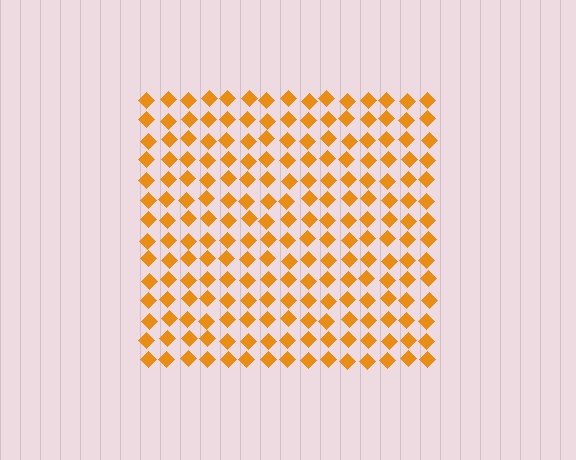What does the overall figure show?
The overall figure shows a square.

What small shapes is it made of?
It is made of small diamonds.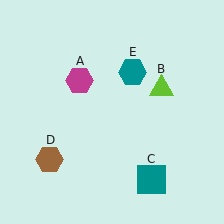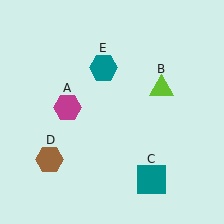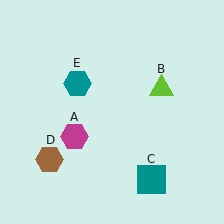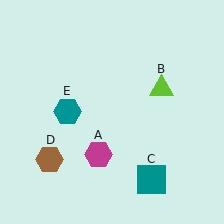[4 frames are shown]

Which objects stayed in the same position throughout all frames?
Lime triangle (object B) and teal square (object C) and brown hexagon (object D) remained stationary.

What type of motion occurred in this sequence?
The magenta hexagon (object A), teal hexagon (object E) rotated counterclockwise around the center of the scene.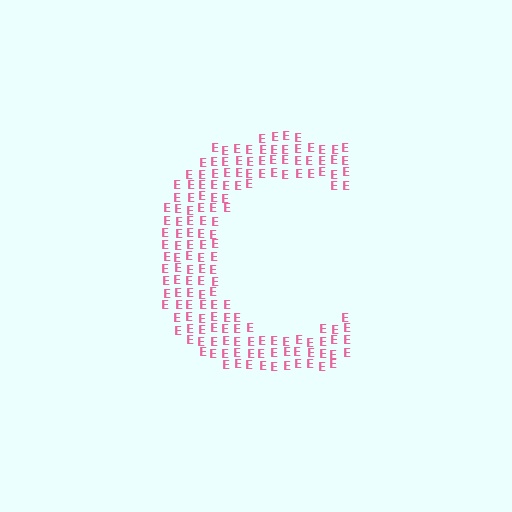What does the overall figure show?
The overall figure shows the letter C.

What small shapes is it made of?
It is made of small letter E's.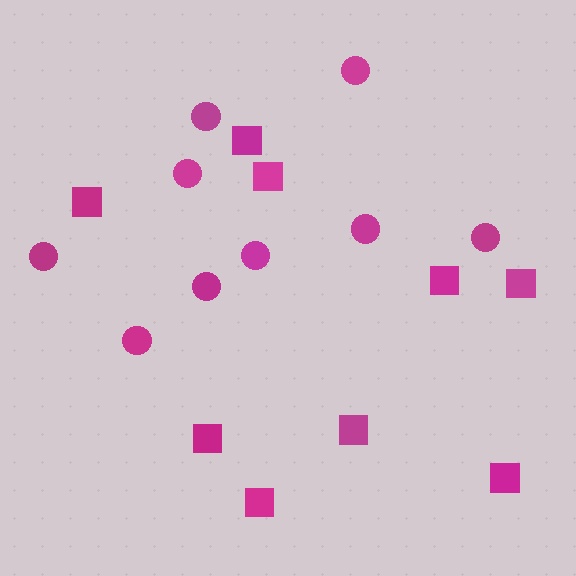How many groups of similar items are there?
There are 2 groups: one group of circles (9) and one group of squares (9).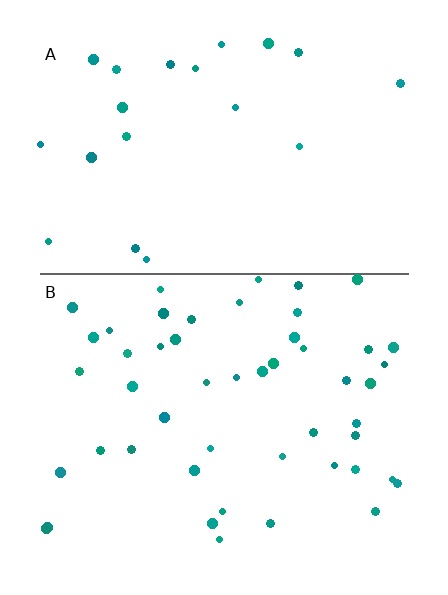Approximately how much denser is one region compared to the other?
Approximately 2.3× — region B over region A.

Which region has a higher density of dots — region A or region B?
B (the bottom).